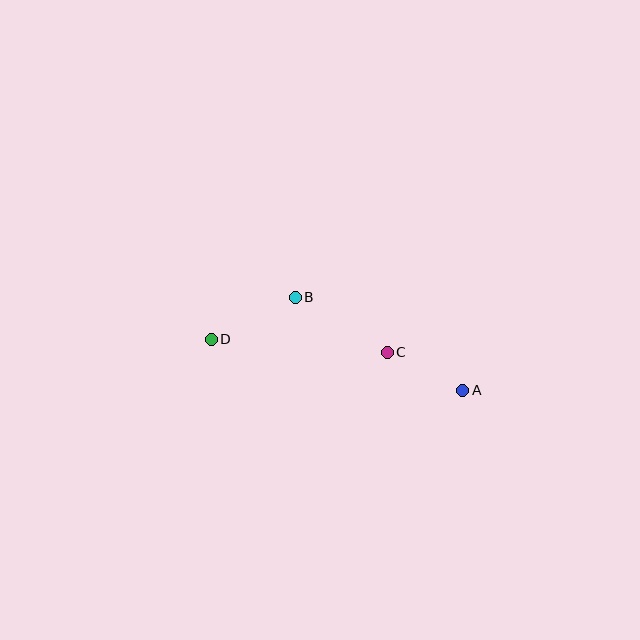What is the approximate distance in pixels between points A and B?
The distance between A and B is approximately 192 pixels.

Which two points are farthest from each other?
Points A and D are farthest from each other.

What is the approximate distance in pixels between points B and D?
The distance between B and D is approximately 94 pixels.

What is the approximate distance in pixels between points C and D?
The distance between C and D is approximately 177 pixels.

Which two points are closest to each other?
Points A and C are closest to each other.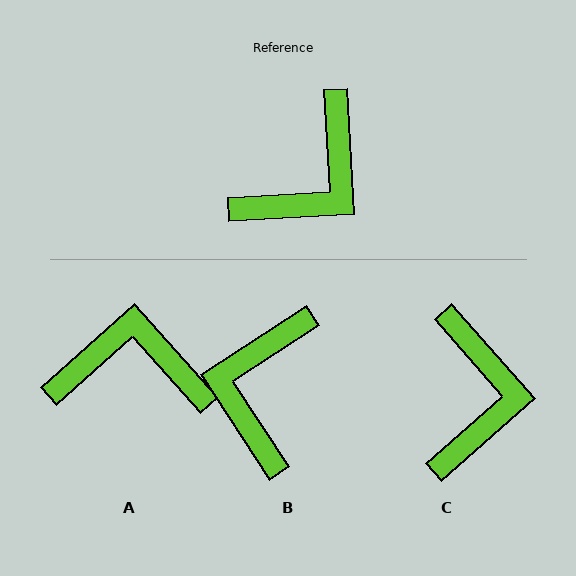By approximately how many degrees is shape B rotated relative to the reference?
Approximately 150 degrees clockwise.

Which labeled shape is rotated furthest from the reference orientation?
B, about 150 degrees away.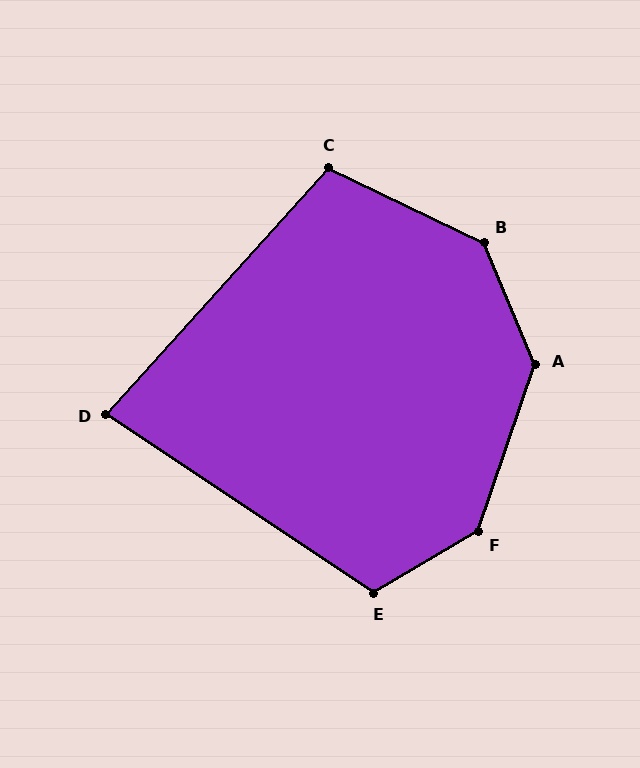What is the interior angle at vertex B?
Approximately 139 degrees (obtuse).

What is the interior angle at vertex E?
Approximately 115 degrees (obtuse).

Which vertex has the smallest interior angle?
D, at approximately 82 degrees.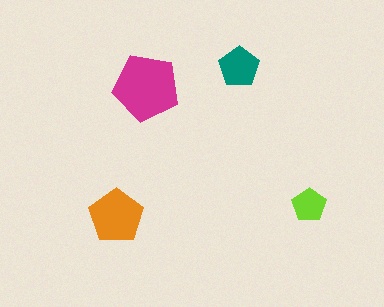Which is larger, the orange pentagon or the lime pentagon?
The orange one.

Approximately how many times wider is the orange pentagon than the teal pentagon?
About 1.5 times wider.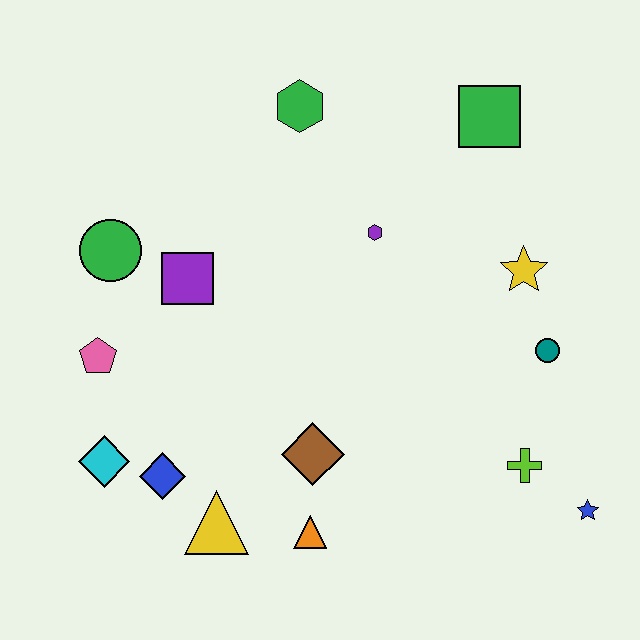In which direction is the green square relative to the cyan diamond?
The green square is to the right of the cyan diamond.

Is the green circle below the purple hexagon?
Yes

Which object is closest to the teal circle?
The yellow star is closest to the teal circle.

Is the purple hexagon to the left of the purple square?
No